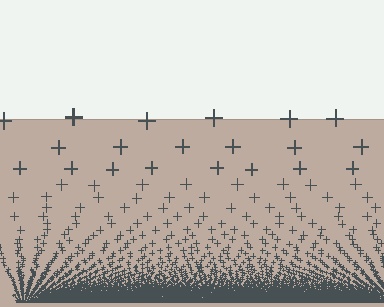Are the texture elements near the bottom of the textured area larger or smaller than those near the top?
Smaller. The gradient is inverted — elements near the bottom are smaller and denser.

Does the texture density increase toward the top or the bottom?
Density increases toward the bottom.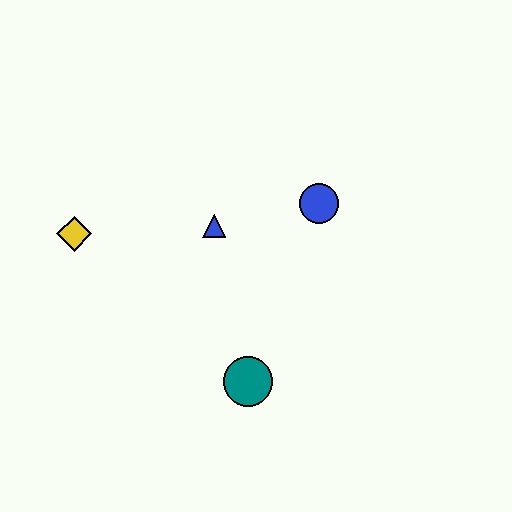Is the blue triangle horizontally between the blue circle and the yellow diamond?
Yes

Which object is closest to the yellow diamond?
The blue triangle is closest to the yellow diamond.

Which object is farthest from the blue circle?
The yellow diamond is farthest from the blue circle.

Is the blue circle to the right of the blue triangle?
Yes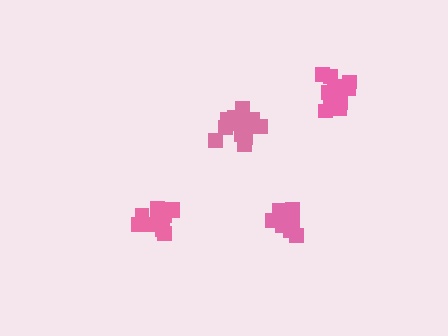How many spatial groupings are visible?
There are 4 spatial groupings.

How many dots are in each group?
Group 1: 14 dots, Group 2: 13 dots, Group 3: 11 dots, Group 4: 13 dots (51 total).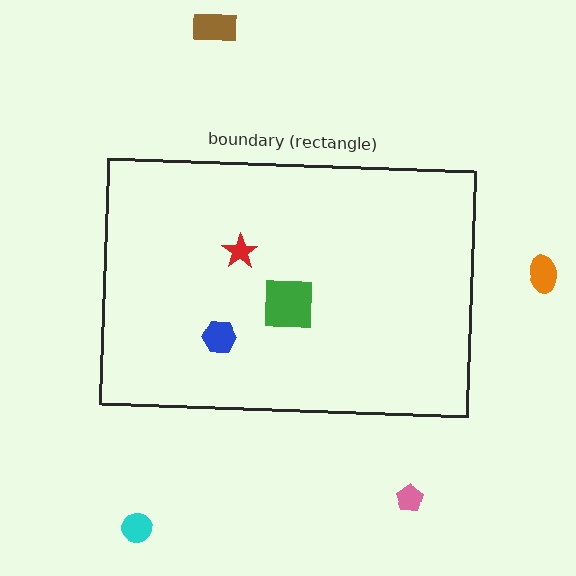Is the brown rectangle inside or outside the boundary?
Outside.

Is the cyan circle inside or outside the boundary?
Outside.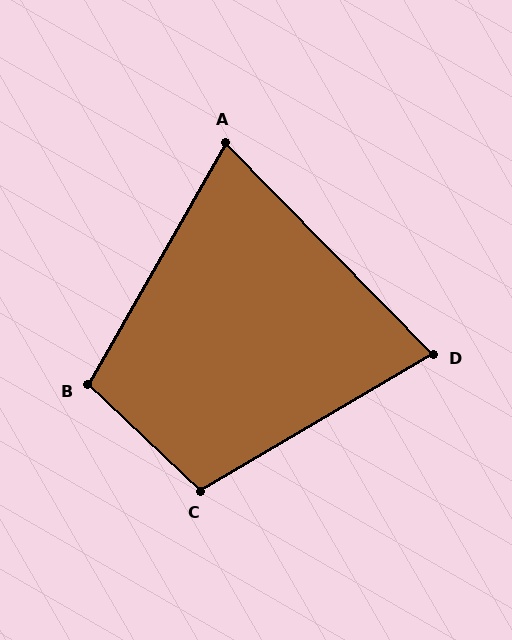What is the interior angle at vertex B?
Approximately 104 degrees (obtuse).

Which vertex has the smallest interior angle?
A, at approximately 74 degrees.